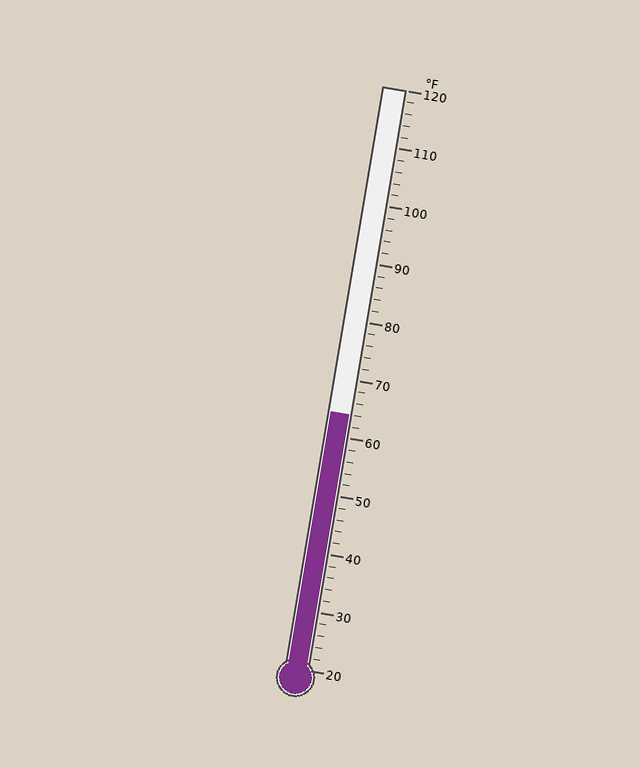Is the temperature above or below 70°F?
The temperature is below 70°F.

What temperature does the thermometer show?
The thermometer shows approximately 64°F.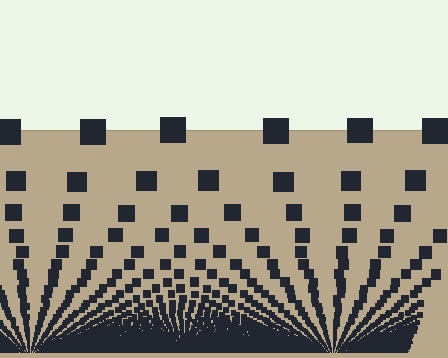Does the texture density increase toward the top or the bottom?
Density increases toward the bottom.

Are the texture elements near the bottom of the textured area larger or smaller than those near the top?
Smaller. The gradient is inverted — elements near the bottom are smaller and denser.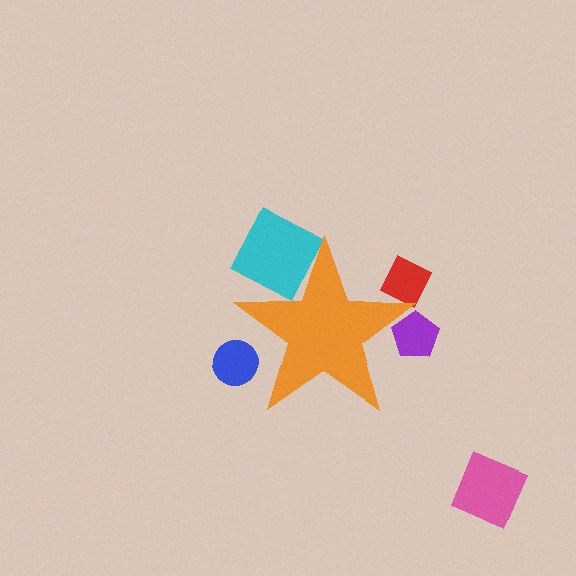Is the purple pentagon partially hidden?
Yes, the purple pentagon is partially hidden behind the orange star.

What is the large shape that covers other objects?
An orange star.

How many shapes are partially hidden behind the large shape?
4 shapes are partially hidden.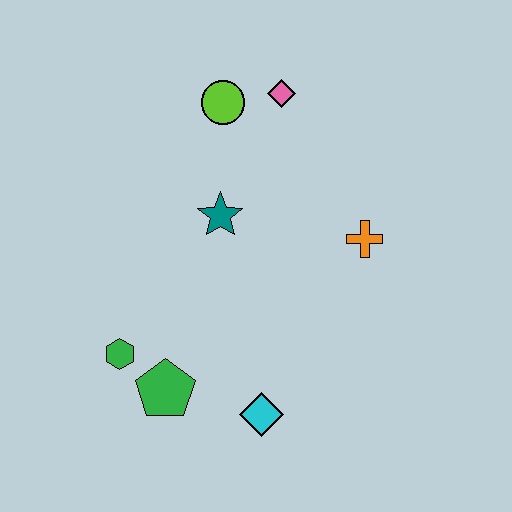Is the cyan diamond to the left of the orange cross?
Yes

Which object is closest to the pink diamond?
The lime circle is closest to the pink diamond.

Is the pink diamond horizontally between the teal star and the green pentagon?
No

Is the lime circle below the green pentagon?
No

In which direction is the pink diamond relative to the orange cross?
The pink diamond is above the orange cross.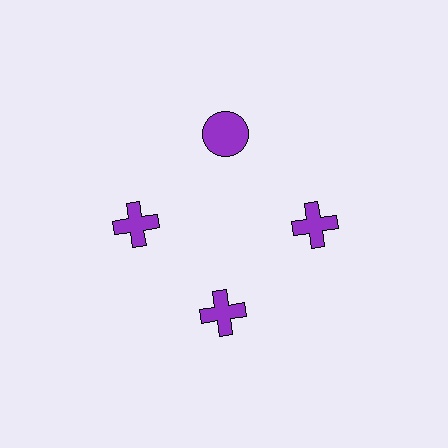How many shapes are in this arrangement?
There are 4 shapes arranged in a ring pattern.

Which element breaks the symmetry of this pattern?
The purple circle at roughly the 12 o'clock position breaks the symmetry. All other shapes are purple crosses.